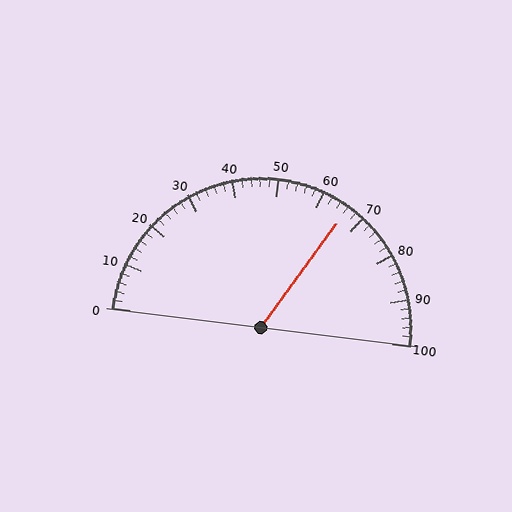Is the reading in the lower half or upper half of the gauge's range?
The reading is in the upper half of the range (0 to 100).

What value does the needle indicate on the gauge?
The needle indicates approximately 66.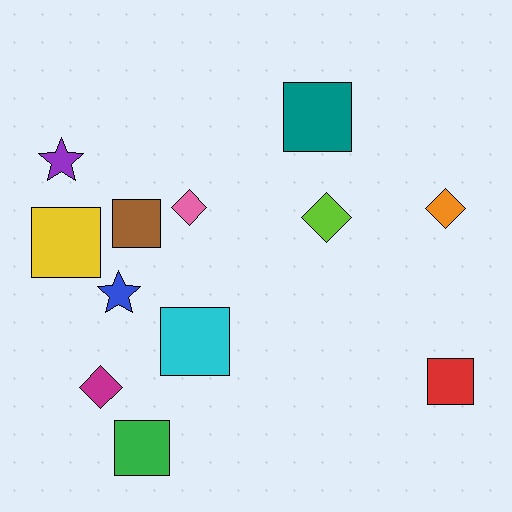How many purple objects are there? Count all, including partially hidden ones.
There is 1 purple object.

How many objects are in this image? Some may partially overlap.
There are 12 objects.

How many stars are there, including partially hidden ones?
There are 2 stars.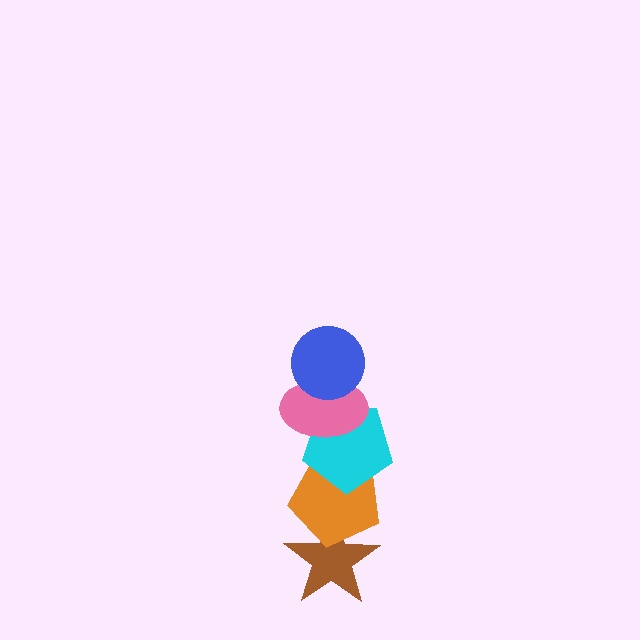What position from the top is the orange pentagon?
The orange pentagon is 4th from the top.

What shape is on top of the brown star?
The orange pentagon is on top of the brown star.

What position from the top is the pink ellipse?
The pink ellipse is 2nd from the top.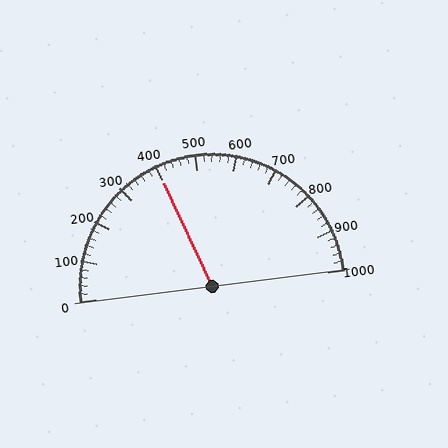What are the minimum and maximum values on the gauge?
The gauge ranges from 0 to 1000.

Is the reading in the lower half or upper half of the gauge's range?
The reading is in the lower half of the range (0 to 1000).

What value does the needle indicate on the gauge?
The needle indicates approximately 400.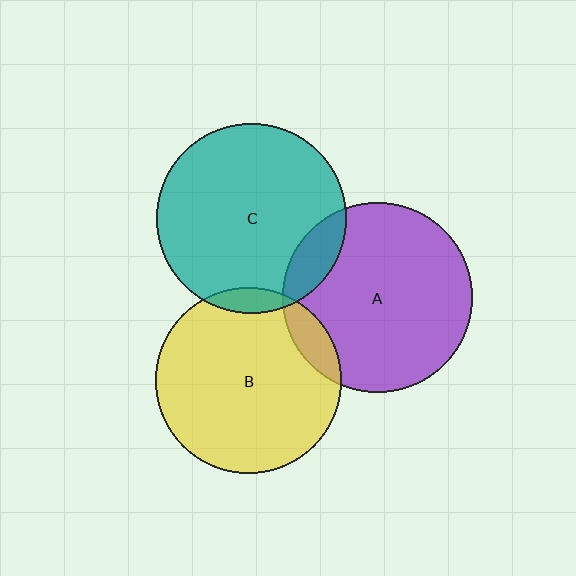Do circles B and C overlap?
Yes.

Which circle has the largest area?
Circle A (purple).